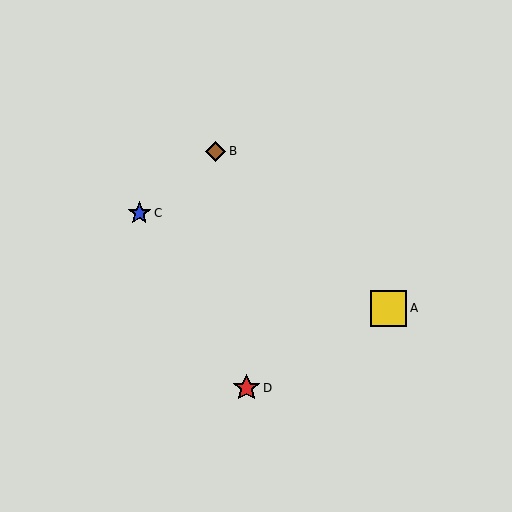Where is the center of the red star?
The center of the red star is at (246, 388).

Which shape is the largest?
The yellow square (labeled A) is the largest.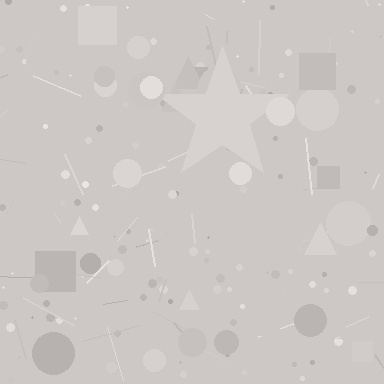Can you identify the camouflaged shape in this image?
The camouflaged shape is a star.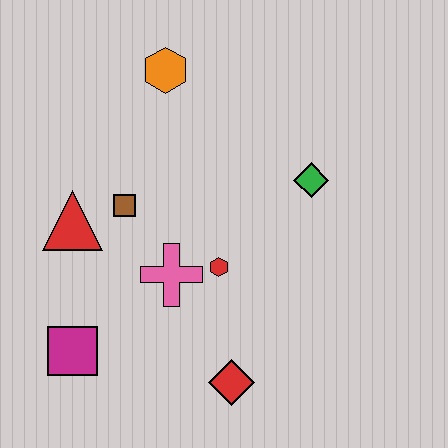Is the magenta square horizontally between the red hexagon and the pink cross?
No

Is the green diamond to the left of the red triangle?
No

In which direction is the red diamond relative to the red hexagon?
The red diamond is below the red hexagon.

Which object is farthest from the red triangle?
The green diamond is farthest from the red triangle.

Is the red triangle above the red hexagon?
Yes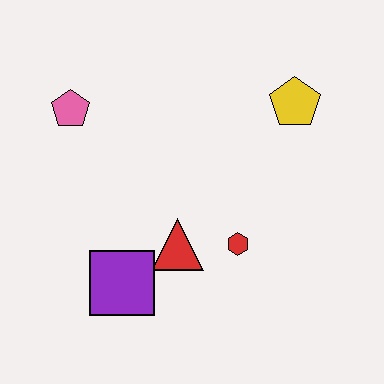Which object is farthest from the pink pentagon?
The yellow pentagon is farthest from the pink pentagon.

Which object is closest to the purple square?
The red triangle is closest to the purple square.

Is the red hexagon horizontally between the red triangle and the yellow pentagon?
Yes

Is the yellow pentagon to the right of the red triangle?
Yes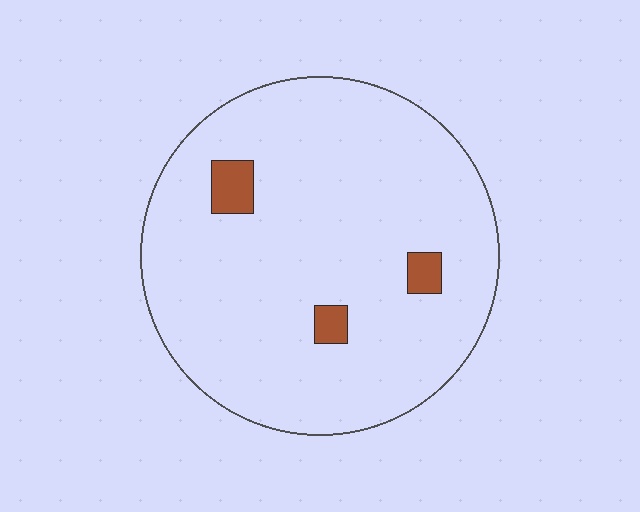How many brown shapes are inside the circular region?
3.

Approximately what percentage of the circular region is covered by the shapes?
Approximately 5%.